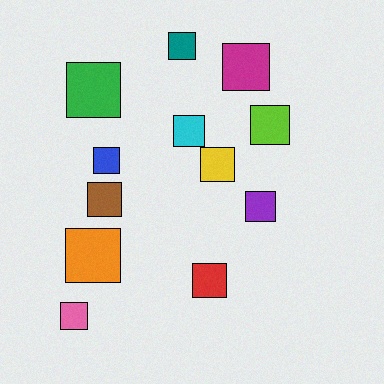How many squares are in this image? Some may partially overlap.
There are 12 squares.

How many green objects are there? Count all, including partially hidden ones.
There is 1 green object.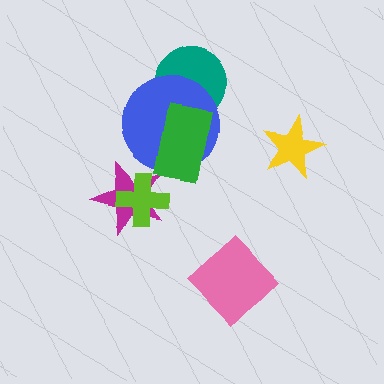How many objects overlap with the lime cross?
1 object overlaps with the lime cross.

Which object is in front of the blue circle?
The green rectangle is in front of the blue circle.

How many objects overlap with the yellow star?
0 objects overlap with the yellow star.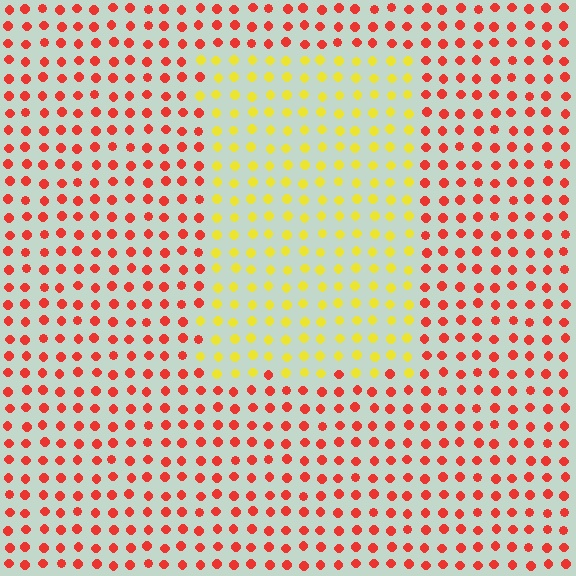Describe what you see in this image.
The image is filled with small red elements in a uniform arrangement. A rectangle-shaped region is visible where the elements are tinted to a slightly different hue, forming a subtle color boundary.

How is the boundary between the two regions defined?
The boundary is defined purely by a slight shift in hue (about 56 degrees). Spacing, size, and orientation are identical on both sides.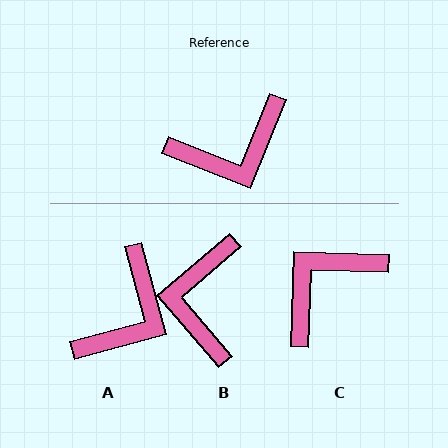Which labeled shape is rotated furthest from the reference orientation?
C, about 160 degrees away.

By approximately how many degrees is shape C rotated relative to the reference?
Approximately 160 degrees clockwise.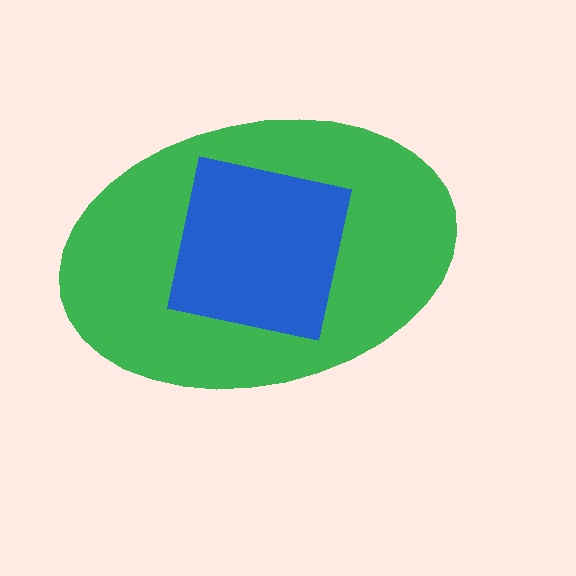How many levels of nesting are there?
2.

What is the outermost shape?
The green ellipse.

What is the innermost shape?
The blue square.